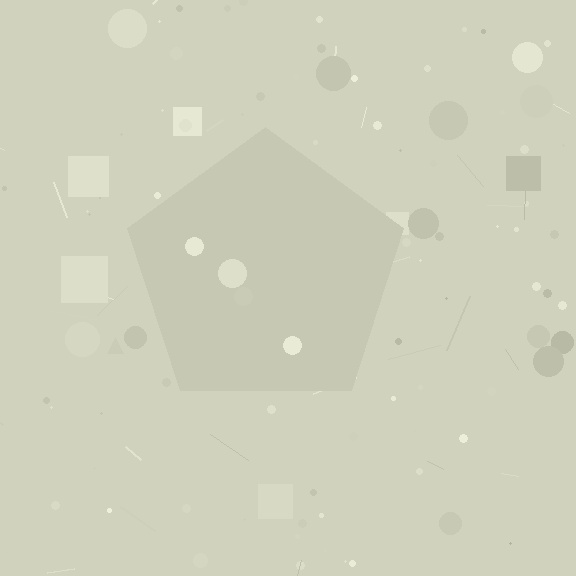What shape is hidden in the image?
A pentagon is hidden in the image.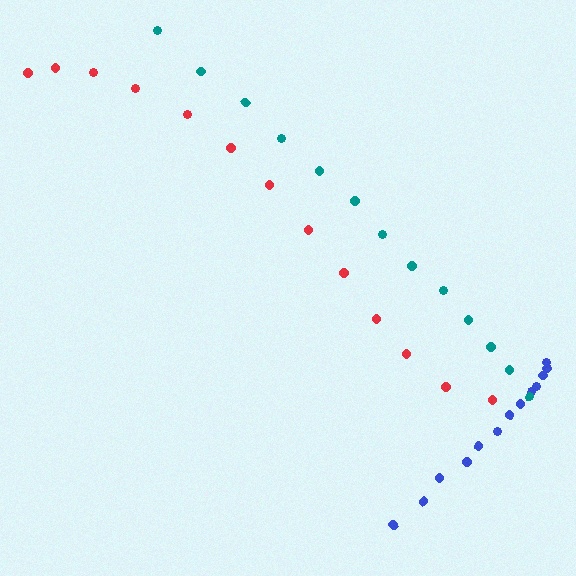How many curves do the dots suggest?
There are 3 distinct paths.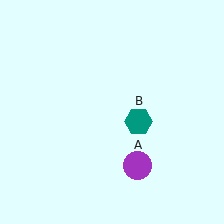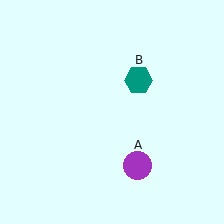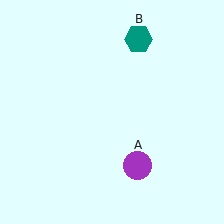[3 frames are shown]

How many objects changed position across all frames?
1 object changed position: teal hexagon (object B).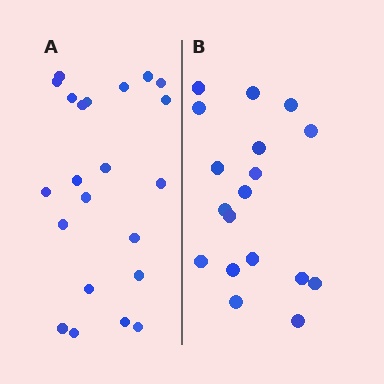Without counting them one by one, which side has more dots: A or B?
Region A (the left region) has more dots.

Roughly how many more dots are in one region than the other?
Region A has about 4 more dots than region B.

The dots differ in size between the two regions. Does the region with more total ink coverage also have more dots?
No. Region B has more total ink coverage because its dots are larger, but region A actually contains more individual dots. Total area can be misleading — the number of items is what matters here.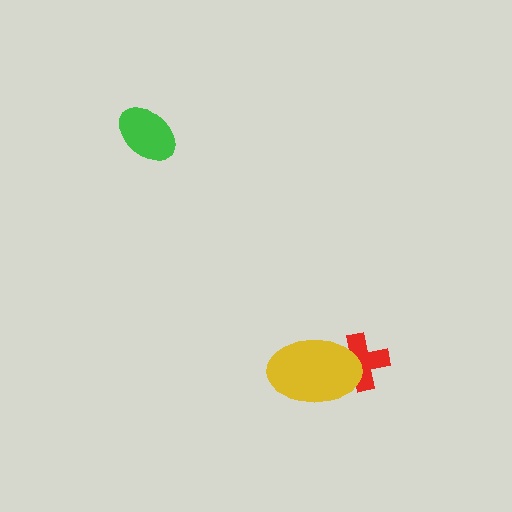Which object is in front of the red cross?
The yellow ellipse is in front of the red cross.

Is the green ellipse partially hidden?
No, no other shape covers it.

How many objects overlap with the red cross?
1 object overlaps with the red cross.